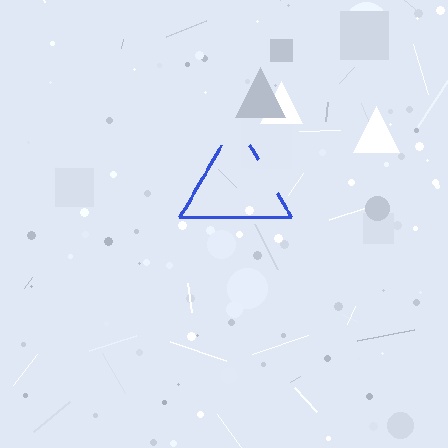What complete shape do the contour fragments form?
The contour fragments form a triangle.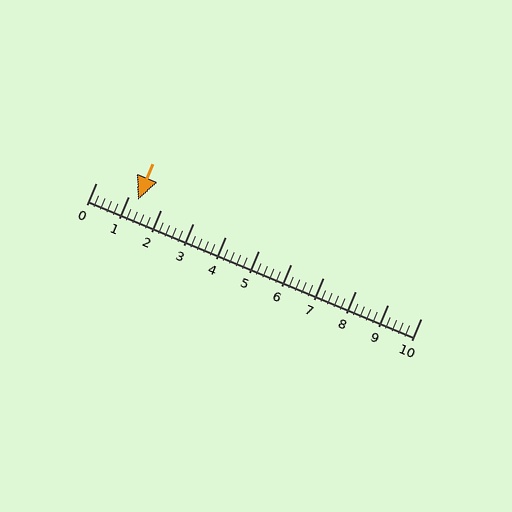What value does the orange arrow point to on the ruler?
The orange arrow points to approximately 1.3.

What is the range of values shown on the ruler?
The ruler shows values from 0 to 10.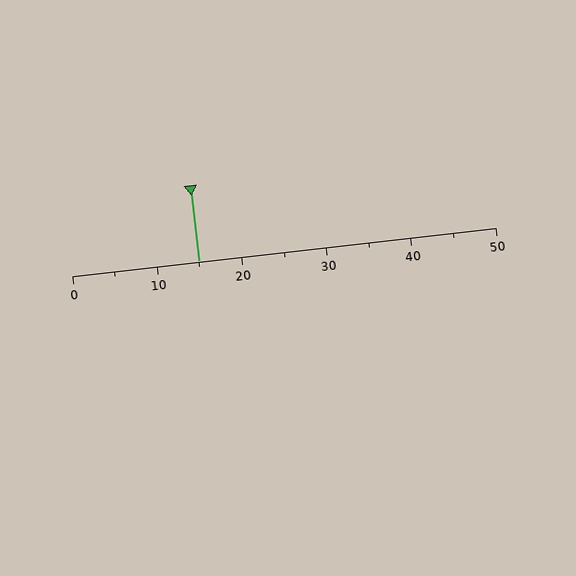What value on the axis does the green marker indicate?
The marker indicates approximately 15.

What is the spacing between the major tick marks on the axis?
The major ticks are spaced 10 apart.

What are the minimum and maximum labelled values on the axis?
The axis runs from 0 to 50.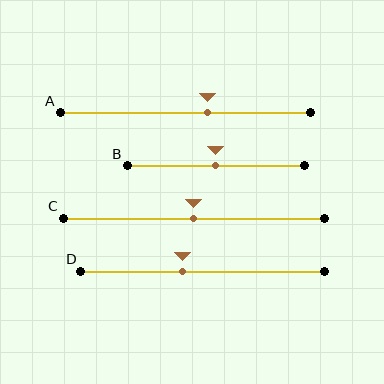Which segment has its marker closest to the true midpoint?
Segment B has its marker closest to the true midpoint.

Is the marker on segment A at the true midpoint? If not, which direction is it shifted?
No, the marker on segment A is shifted to the right by about 9% of the segment length.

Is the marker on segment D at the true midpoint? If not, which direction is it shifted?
No, the marker on segment D is shifted to the left by about 8% of the segment length.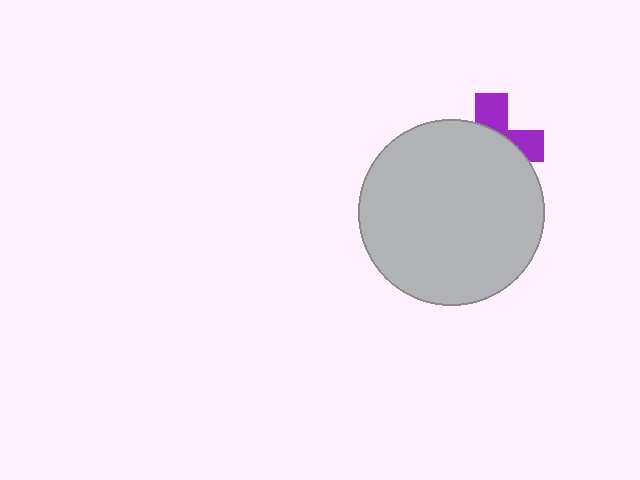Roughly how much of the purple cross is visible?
A small part of it is visible (roughly 34%).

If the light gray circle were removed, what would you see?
You would see the complete purple cross.